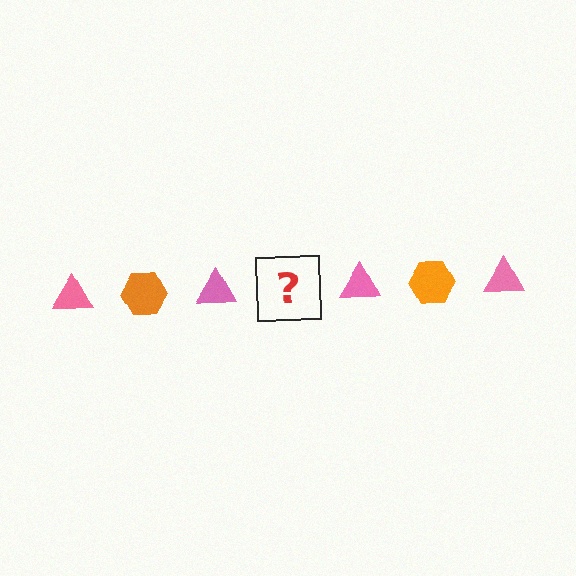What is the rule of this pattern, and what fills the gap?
The rule is that the pattern alternates between pink triangle and orange hexagon. The gap should be filled with an orange hexagon.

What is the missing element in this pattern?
The missing element is an orange hexagon.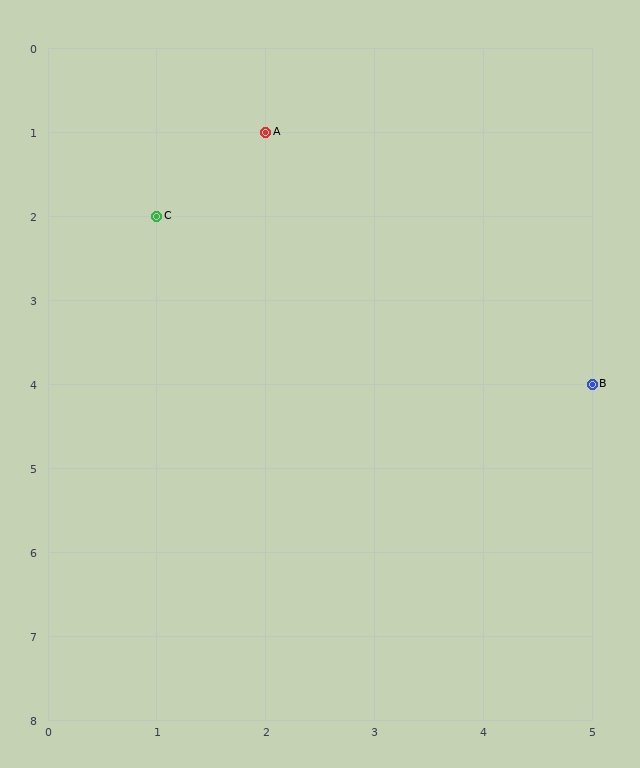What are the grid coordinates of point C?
Point C is at grid coordinates (1, 2).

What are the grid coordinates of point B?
Point B is at grid coordinates (5, 4).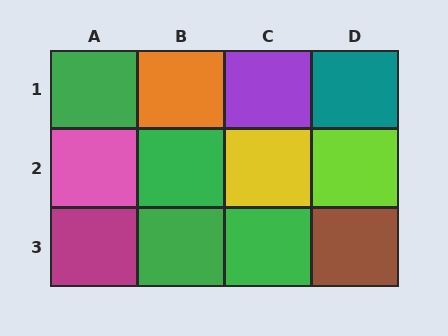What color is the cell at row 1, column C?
Purple.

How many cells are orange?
1 cell is orange.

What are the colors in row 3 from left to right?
Magenta, green, green, brown.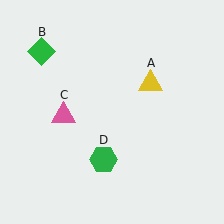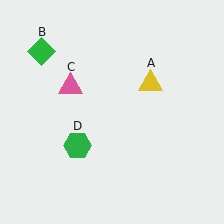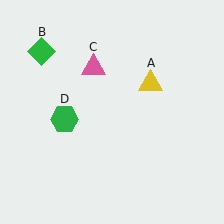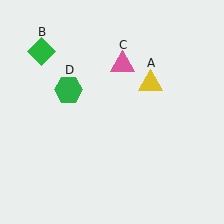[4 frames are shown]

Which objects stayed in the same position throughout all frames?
Yellow triangle (object A) and green diamond (object B) remained stationary.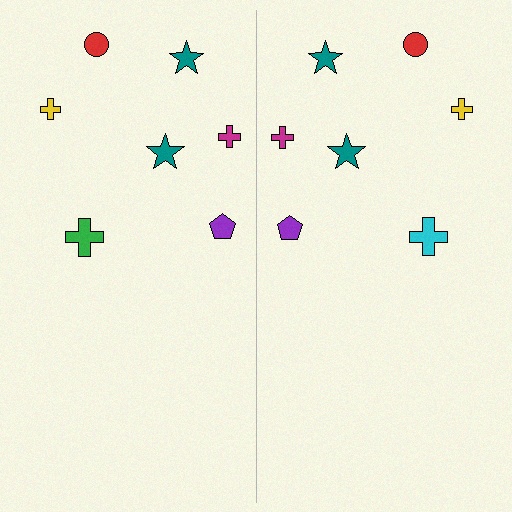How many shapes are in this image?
There are 14 shapes in this image.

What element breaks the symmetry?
The cyan cross on the right side breaks the symmetry — its mirror counterpart is green.